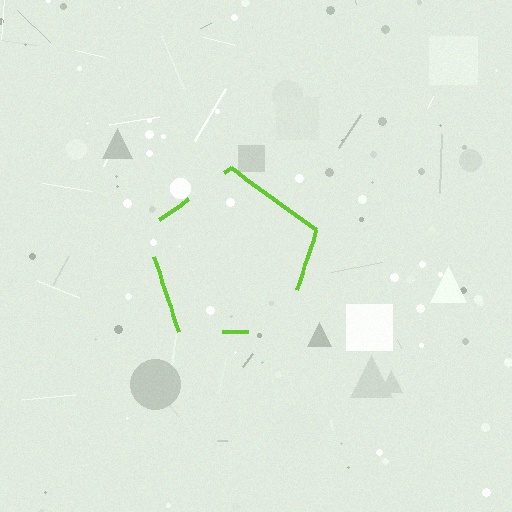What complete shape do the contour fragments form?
The contour fragments form a pentagon.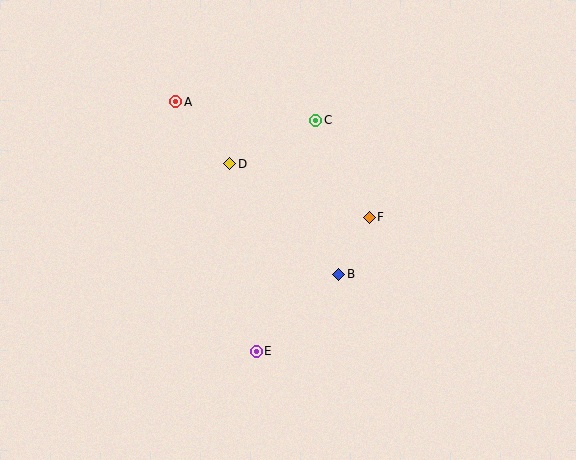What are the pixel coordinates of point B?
Point B is at (339, 274).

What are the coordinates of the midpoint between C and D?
The midpoint between C and D is at (273, 142).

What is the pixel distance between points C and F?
The distance between C and F is 111 pixels.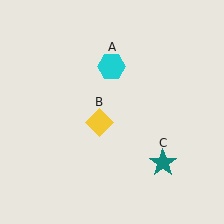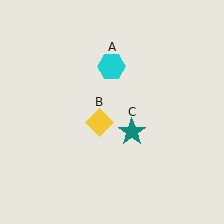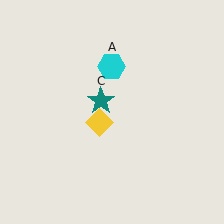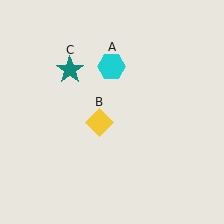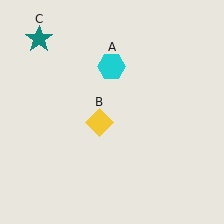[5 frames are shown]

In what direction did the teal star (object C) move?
The teal star (object C) moved up and to the left.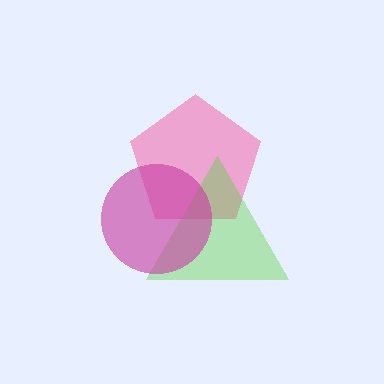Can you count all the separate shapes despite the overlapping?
Yes, there are 3 separate shapes.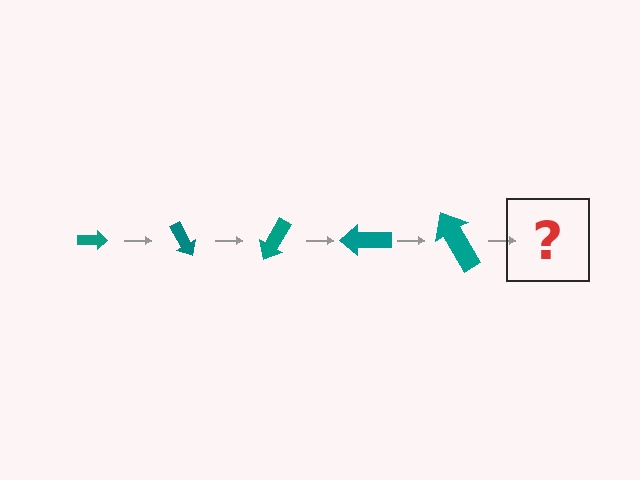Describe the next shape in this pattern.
It should be an arrow, larger than the previous one and rotated 300 degrees from the start.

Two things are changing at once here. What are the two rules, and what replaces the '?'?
The two rules are that the arrow grows larger each step and it rotates 60 degrees each step. The '?' should be an arrow, larger than the previous one and rotated 300 degrees from the start.